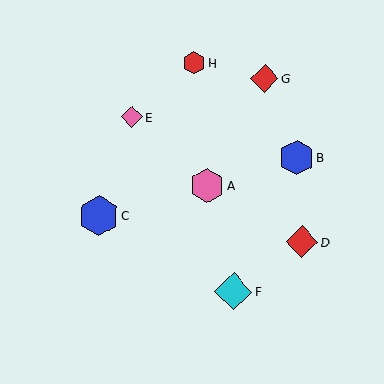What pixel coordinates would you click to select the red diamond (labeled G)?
Click at (265, 79) to select the red diamond G.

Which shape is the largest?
The blue hexagon (labeled C) is the largest.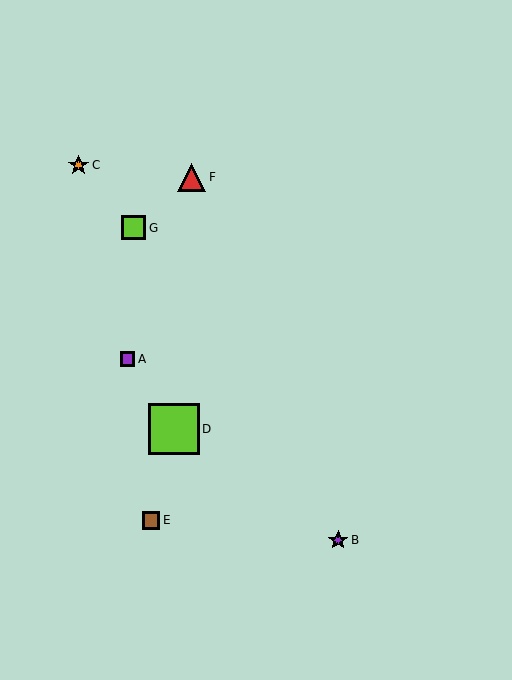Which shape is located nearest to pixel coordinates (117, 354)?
The purple square (labeled A) at (127, 359) is nearest to that location.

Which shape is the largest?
The lime square (labeled D) is the largest.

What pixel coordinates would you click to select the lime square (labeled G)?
Click at (134, 228) to select the lime square G.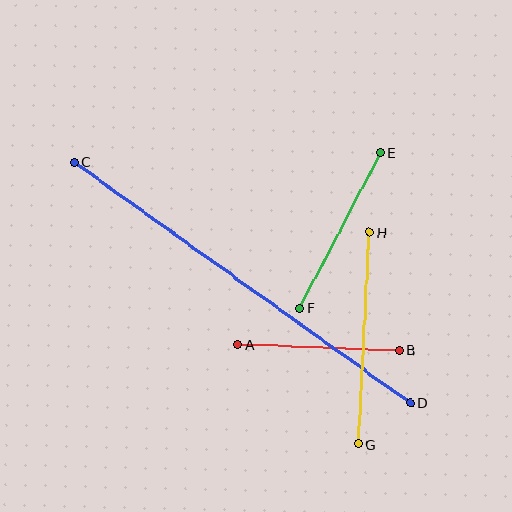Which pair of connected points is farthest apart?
Points C and D are farthest apart.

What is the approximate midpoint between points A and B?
The midpoint is at approximately (318, 347) pixels.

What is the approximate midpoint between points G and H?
The midpoint is at approximately (364, 338) pixels.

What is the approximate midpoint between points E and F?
The midpoint is at approximately (340, 230) pixels.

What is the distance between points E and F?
The distance is approximately 176 pixels.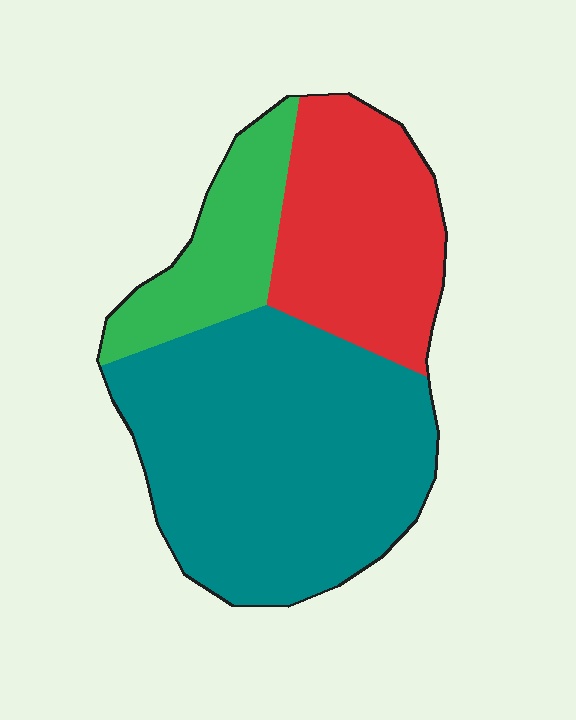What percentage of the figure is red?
Red covers roughly 30% of the figure.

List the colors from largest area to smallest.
From largest to smallest: teal, red, green.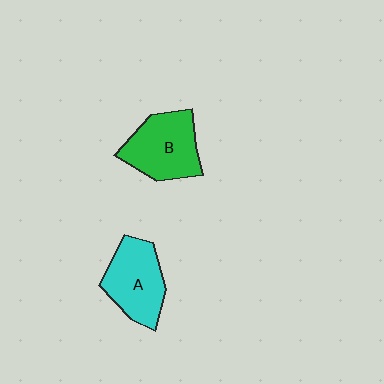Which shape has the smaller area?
Shape A (cyan).